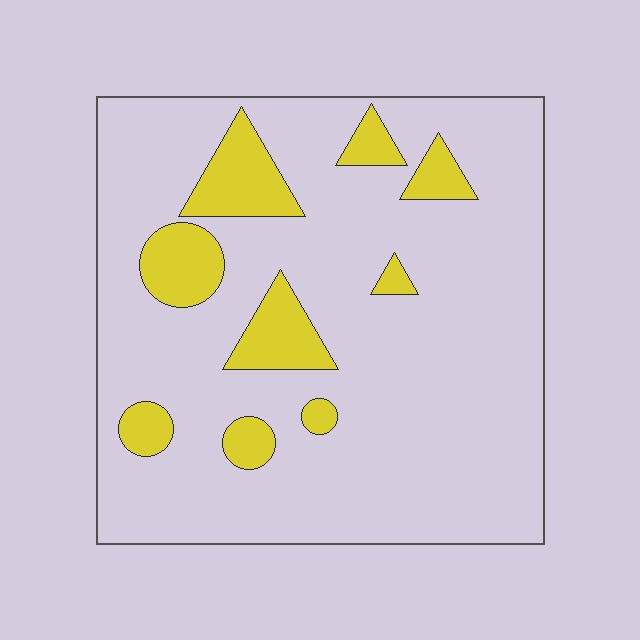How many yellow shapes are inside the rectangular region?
9.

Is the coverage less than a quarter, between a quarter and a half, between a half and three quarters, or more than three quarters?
Less than a quarter.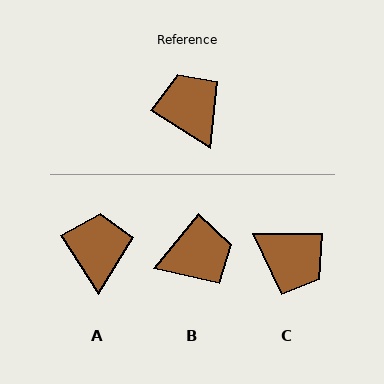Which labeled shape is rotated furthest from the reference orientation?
C, about 148 degrees away.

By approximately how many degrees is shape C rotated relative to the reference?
Approximately 148 degrees clockwise.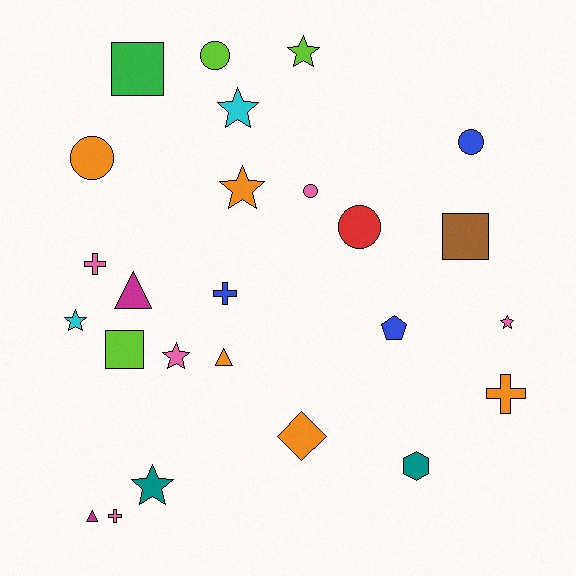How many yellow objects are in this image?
There are no yellow objects.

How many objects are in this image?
There are 25 objects.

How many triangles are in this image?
There are 3 triangles.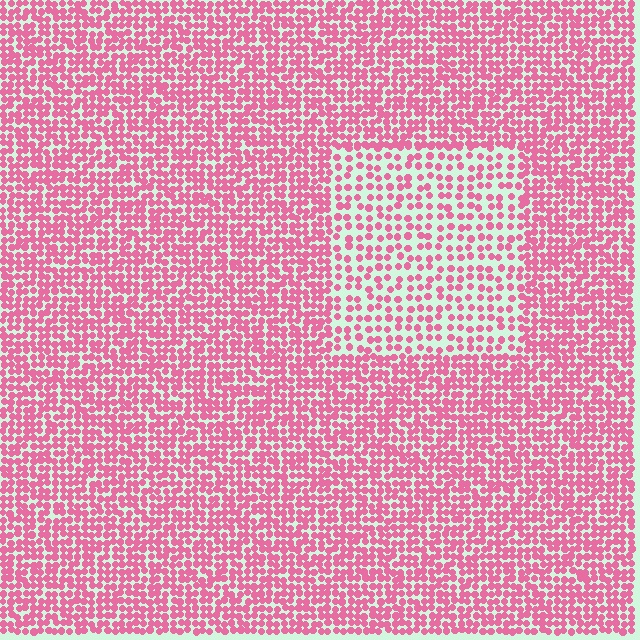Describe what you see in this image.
The image contains small pink elements arranged at two different densities. A rectangle-shaped region is visible where the elements are less densely packed than the surrounding area.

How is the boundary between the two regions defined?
The boundary is defined by a change in element density (approximately 1.9x ratio). All elements are the same color, size, and shape.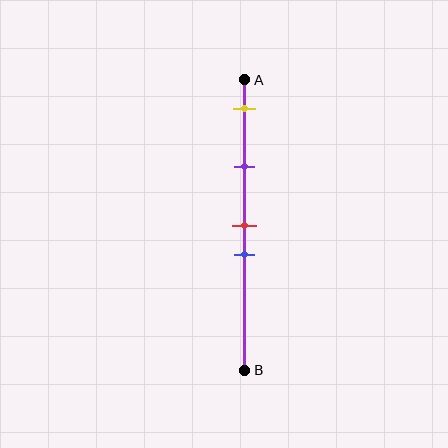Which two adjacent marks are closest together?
The red and blue marks are the closest adjacent pair.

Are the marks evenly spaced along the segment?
No, the marks are not evenly spaced.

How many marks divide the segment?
There are 4 marks dividing the segment.